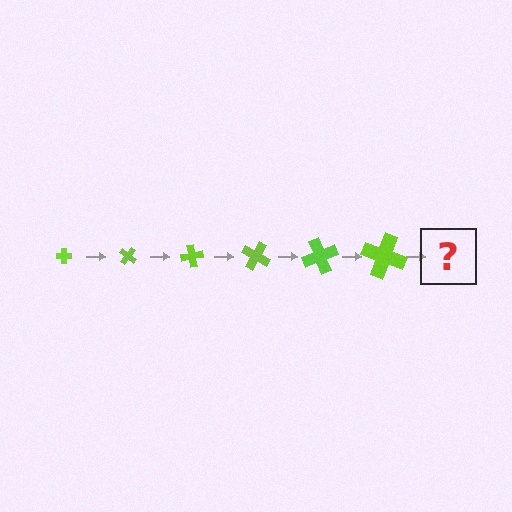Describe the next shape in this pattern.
It should be a cross, larger than the previous one and rotated 240 degrees from the start.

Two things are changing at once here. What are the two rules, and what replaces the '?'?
The two rules are that the cross grows larger each step and it rotates 40 degrees each step. The '?' should be a cross, larger than the previous one and rotated 240 degrees from the start.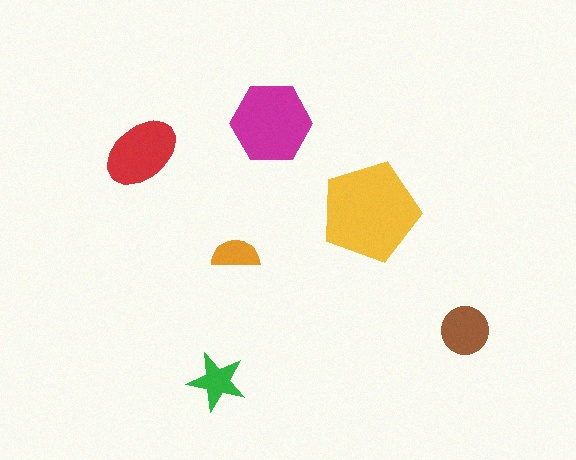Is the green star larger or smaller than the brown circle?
Smaller.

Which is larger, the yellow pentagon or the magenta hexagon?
The yellow pentagon.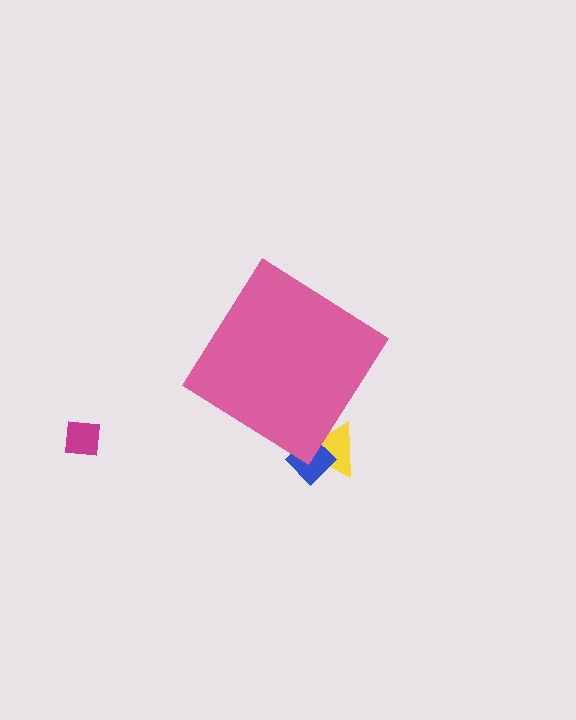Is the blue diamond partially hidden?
Yes, the blue diamond is partially hidden behind the pink diamond.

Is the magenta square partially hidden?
No, the magenta square is fully visible.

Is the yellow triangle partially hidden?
Yes, the yellow triangle is partially hidden behind the pink diamond.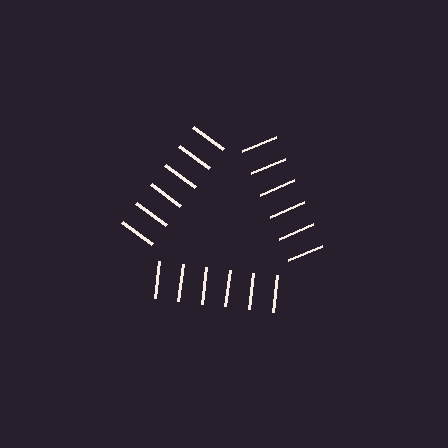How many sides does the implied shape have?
3 sides — the line-ends trace a triangle.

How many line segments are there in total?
18 — 6 along each of the 3 edges.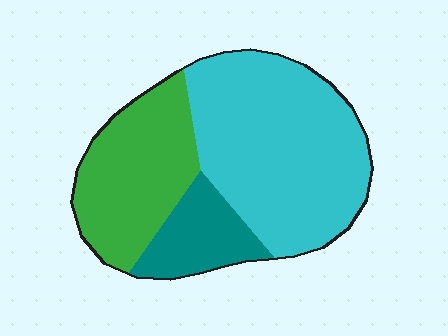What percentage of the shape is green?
Green covers roughly 30% of the shape.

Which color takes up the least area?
Teal, at roughly 15%.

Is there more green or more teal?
Green.